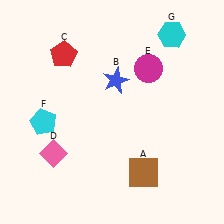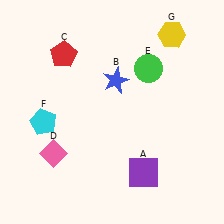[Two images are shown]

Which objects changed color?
A changed from brown to purple. E changed from magenta to green. G changed from cyan to yellow.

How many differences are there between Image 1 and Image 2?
There are 3 differences between the two images.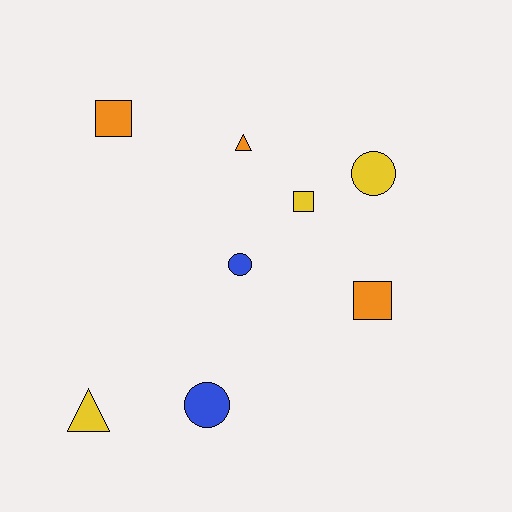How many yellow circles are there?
There is 1 yellow circle.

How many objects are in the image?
There are 8 objects.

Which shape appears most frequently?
Square, with 3 objects.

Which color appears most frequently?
Yellow, with 3 objects.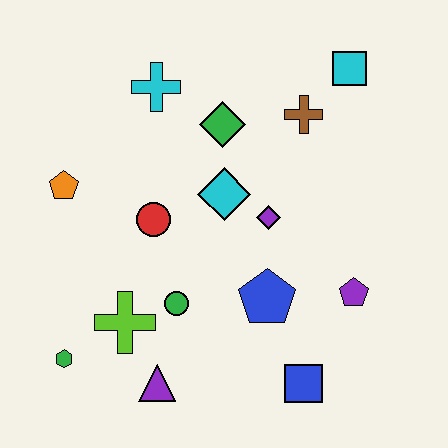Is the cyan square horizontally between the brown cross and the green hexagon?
No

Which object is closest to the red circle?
The cyan diamond is closest to the red circle.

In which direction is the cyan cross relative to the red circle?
The cyan cross is above the red circle.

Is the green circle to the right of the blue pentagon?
No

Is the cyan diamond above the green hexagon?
Yes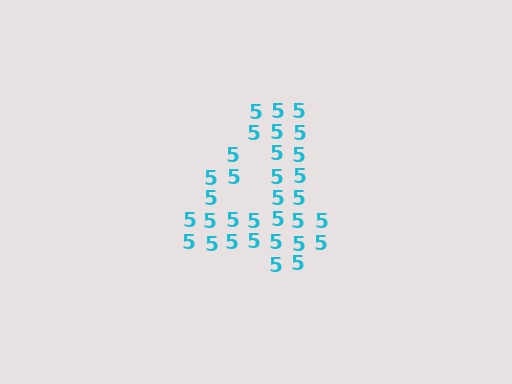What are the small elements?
The small elements are digit 5's.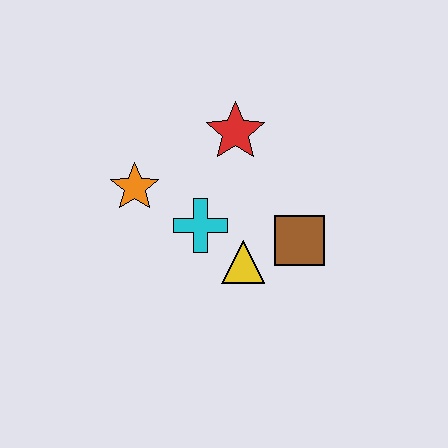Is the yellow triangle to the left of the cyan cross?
No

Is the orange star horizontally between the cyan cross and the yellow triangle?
No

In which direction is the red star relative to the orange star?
The red star is to the right of the orange star.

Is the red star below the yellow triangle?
No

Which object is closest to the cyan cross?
The yellow triangle is closest to the cyan cross.